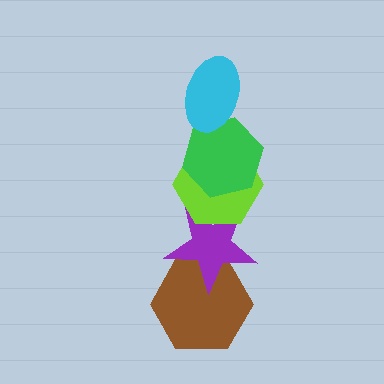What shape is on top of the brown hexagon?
The purple star is on top of the brown hexagon.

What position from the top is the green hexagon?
The green hexagon is 2nd from the top.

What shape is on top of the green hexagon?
The cyan ellipse is on top of the green hexagon.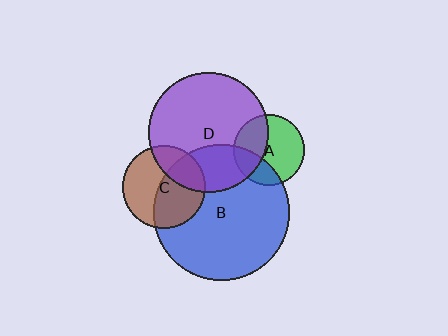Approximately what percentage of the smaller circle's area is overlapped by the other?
Approximately 50%.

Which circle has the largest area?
Circle B (blue).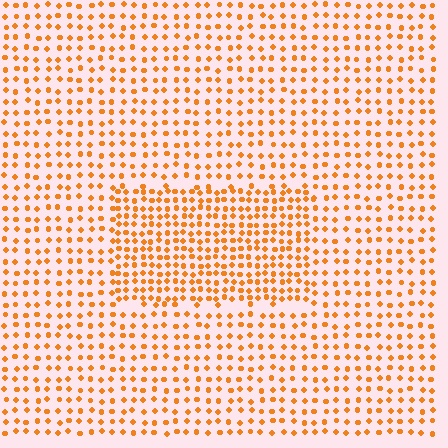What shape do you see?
I see a rectangle.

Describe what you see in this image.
The image contains small orange elements arranged at two different densities. A rectangle-shaped region is visible where the elements are more densely packed than the surrounding area.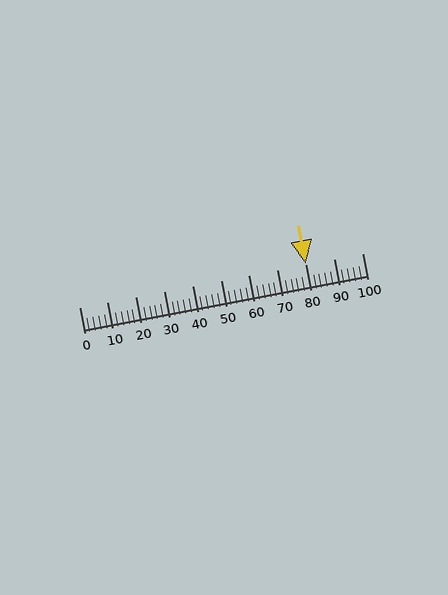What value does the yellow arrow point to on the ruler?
The yellow arrow points to approximately 80.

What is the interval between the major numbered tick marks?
The major tick marks are spaced 10 units apart.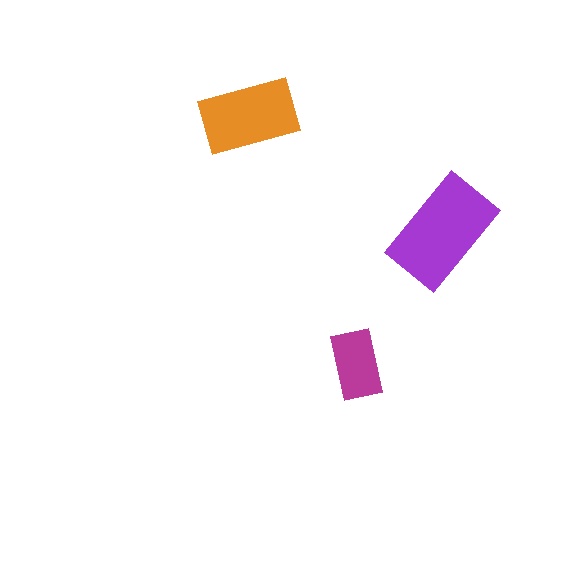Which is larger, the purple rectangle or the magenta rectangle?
The purple one.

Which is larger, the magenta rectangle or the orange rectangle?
The orange one.